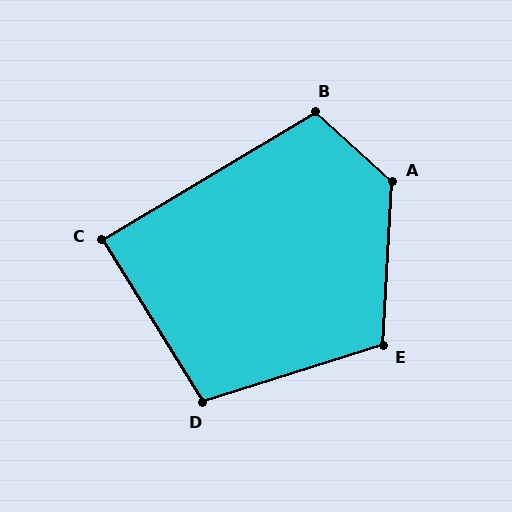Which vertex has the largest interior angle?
A, at approximately 129 degrees.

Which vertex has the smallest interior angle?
C, at approximately 89 degrees.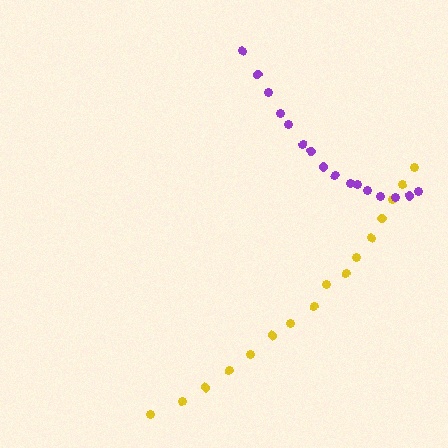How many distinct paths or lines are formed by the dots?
There are 2 distinct paths.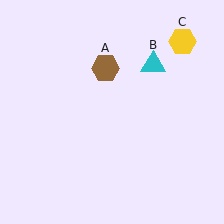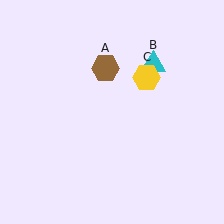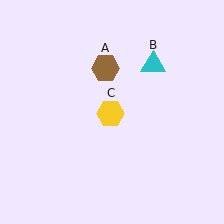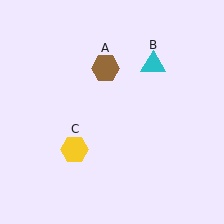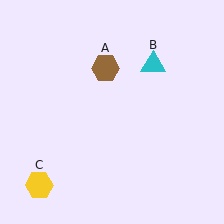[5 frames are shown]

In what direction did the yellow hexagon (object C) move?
The yellow hexagon (object C) moved down and to the left.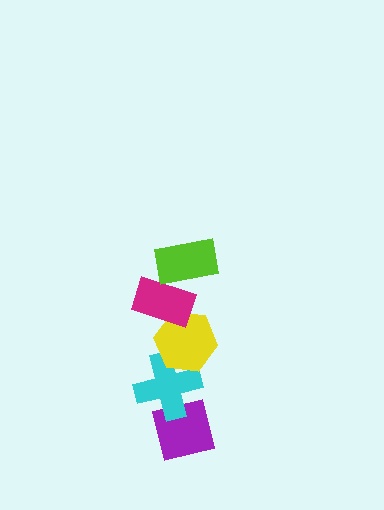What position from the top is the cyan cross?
The cyan cross is 4th from the top.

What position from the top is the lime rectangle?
The lime rectangle is 1st from the top.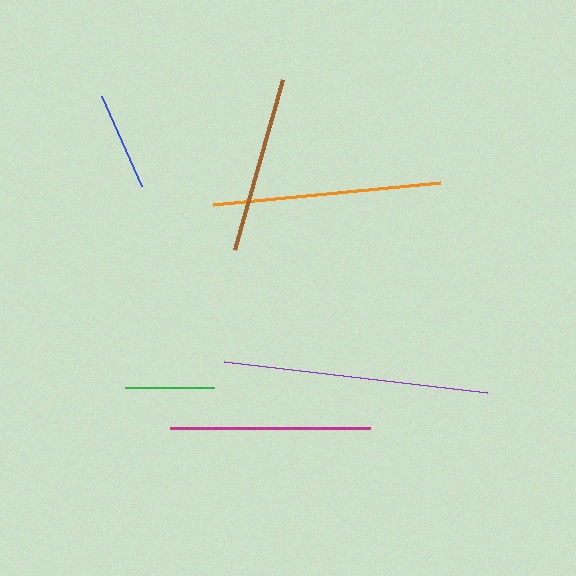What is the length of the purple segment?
The purple segment is approximately 264 pixels long.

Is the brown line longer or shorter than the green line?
The brown line is longer than the green line.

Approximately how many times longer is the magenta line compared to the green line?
The magenta line is approximately 2.3 times the length of the green line.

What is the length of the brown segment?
The brown segment is approximately 176 pixels long.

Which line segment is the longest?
The purple line is the longest at approximately 264 pixels.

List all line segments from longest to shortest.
From longest to shortest: purple, orange, magenta, brown, blue, green.